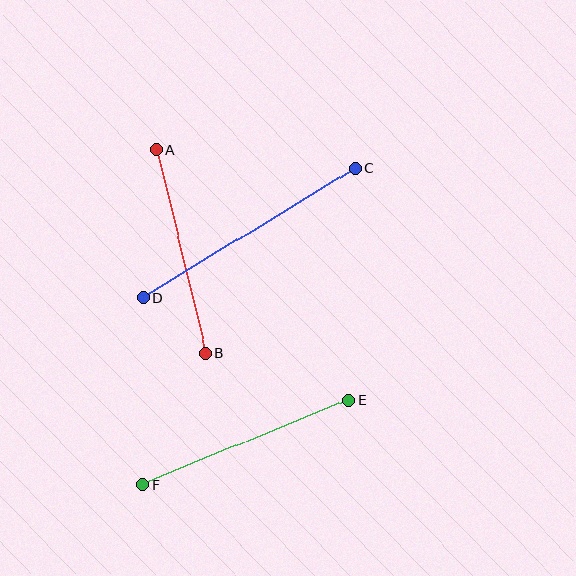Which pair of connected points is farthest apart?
Points C and D are farthest apart.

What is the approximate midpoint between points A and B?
The midpoint is at approximately (181, 252) pixels.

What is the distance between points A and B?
The distance is approximately 210 pixels.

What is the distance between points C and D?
The distance is approximately 249 pixels.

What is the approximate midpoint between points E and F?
The midpoint is at approximately (246, 442) pixels.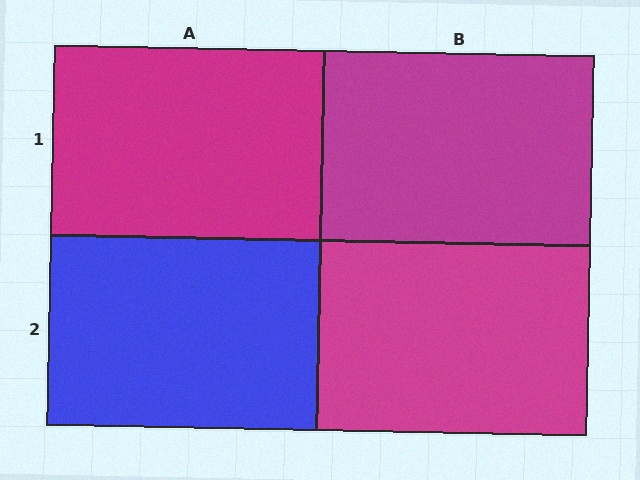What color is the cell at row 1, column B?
Magenta.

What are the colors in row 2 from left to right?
Blue, magenta.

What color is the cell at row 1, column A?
Magenta.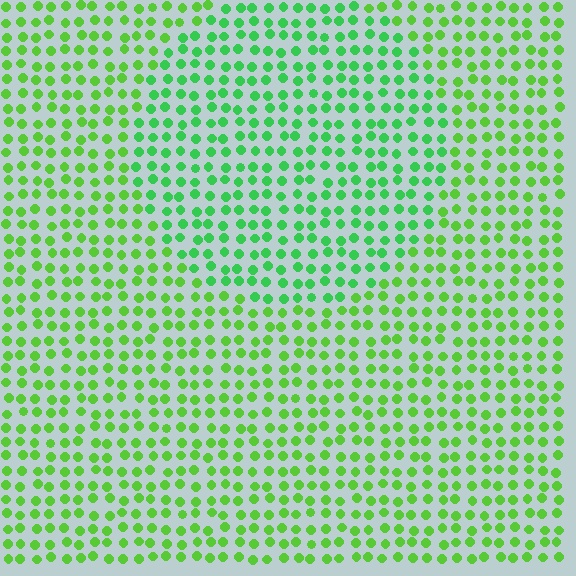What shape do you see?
I see a circle.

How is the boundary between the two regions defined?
The boundary is defined purely by a slight shift in hue (about 24 degrees). Spacing, size, and orientation are identical on both sides.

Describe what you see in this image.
The image is filled with small lime elements in a uniform arrangement. A circle-shaped region is visible where the elements are tinted to a slightly different hue, forming a subtle color boundary.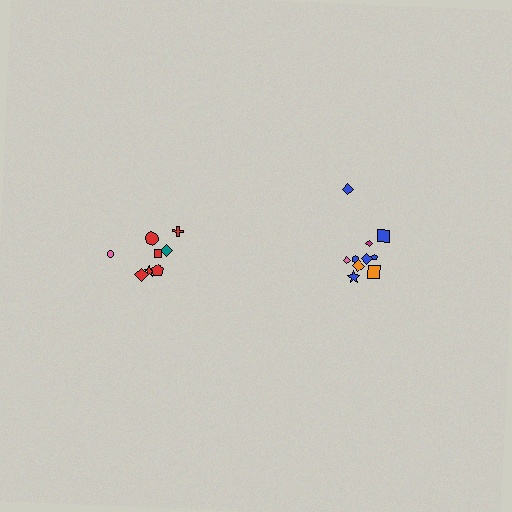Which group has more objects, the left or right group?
The right group.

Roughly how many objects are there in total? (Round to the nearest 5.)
Roughly 20 objects in total.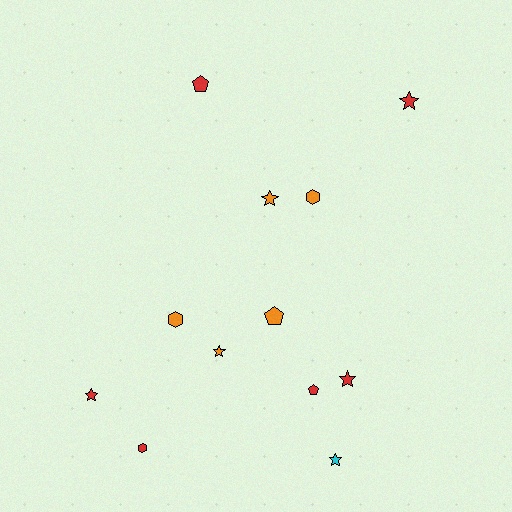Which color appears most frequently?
Red, with 6 objects.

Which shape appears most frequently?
Star, with 6 objects.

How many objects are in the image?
There are 12 objects.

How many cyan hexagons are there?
There are no cyan hexagons.